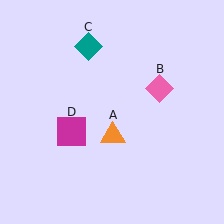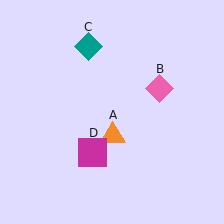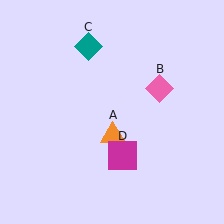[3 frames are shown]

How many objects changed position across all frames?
1 object changed position: magenta square (object D).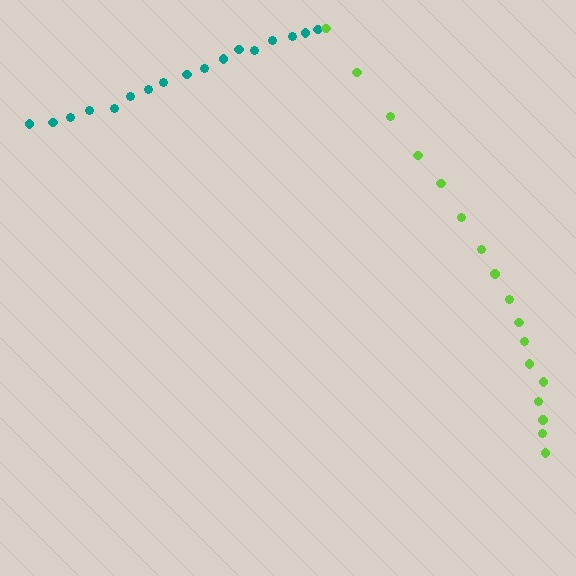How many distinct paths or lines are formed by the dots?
There are 2 distinct paths.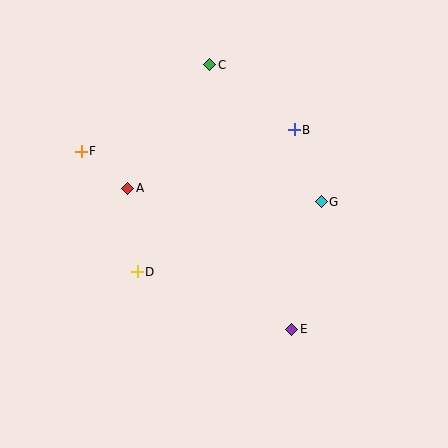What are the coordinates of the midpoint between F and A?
The midpoint between F and A is at (105, 170).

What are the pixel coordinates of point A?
Point A is at (128, 188).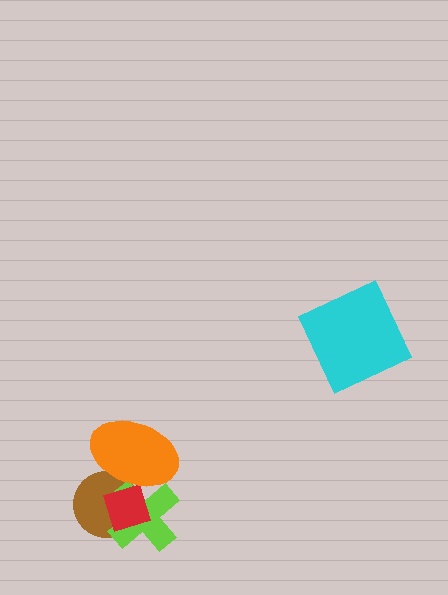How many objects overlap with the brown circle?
3 objects overlap with the brown circle.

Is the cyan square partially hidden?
No, no other shape covers it.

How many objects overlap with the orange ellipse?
3 objects overlap with the orange ellipse.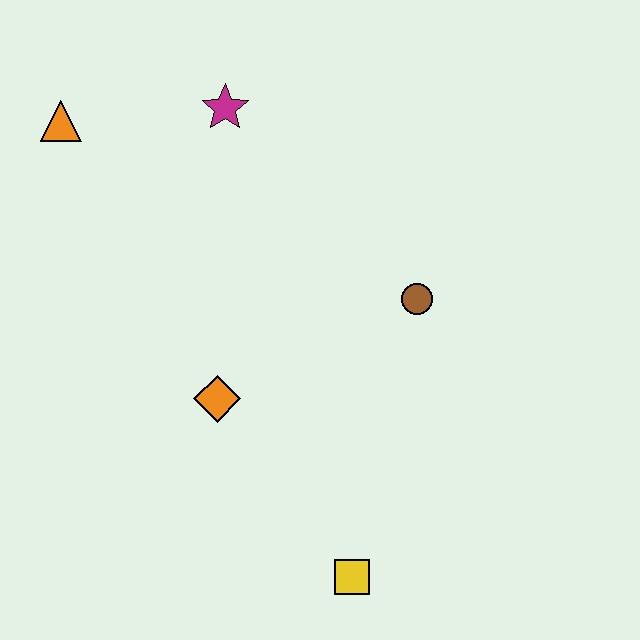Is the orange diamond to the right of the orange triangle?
Yes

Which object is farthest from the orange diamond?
The orange triangle is farthest from the orange diamond.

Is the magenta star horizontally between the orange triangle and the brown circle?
Yes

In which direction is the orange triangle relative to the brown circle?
The orange triangle is to the left of the brown circle.